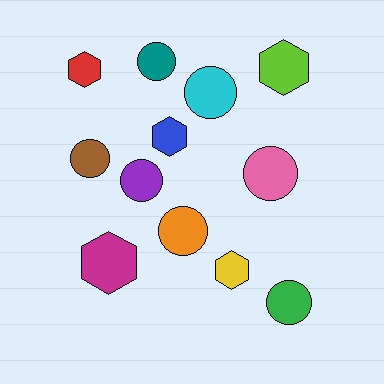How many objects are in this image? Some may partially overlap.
There are 12 objects.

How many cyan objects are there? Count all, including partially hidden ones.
There is 1 cyan object.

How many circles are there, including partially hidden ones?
There are 7 circles.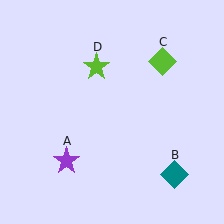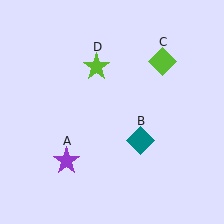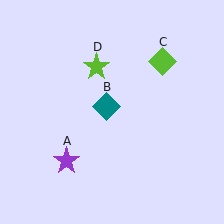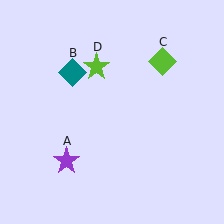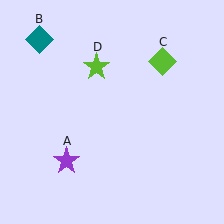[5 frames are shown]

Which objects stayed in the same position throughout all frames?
Purple star (object A) and lime diamond (object C) and lime star (object D) remained stationary.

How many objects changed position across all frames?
1 object changed position: teal diamond (object B).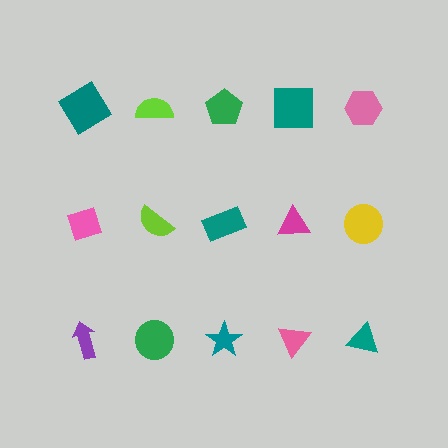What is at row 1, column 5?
A pink hexagon.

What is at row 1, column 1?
A teal diamond.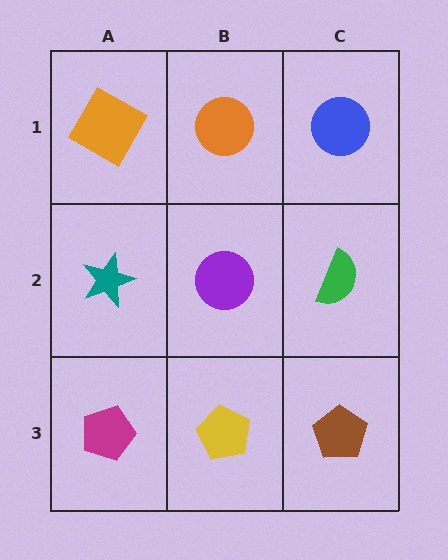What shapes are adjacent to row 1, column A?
A teal star (row 2, column A), an orange circle (row 1, column B).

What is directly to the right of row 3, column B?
A brown pentagon.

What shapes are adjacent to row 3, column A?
A teal star (row 2, column A), a yellow pentagon (row 3, column B).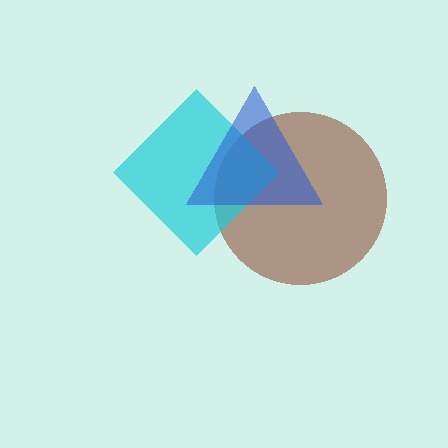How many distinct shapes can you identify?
There are 3 distinct shapes: a brown circle, a cyan diamond, a blue triangle.